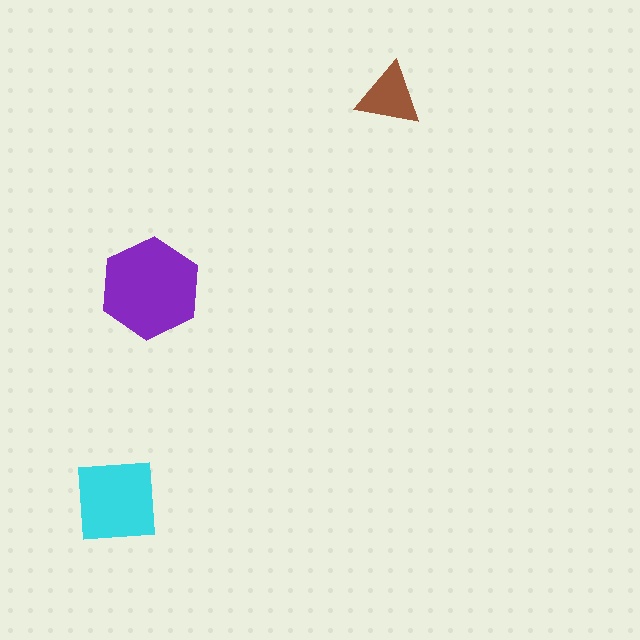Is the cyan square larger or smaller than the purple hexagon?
Smaller.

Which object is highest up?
The brown triangle is topmost.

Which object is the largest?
The purple hexagon.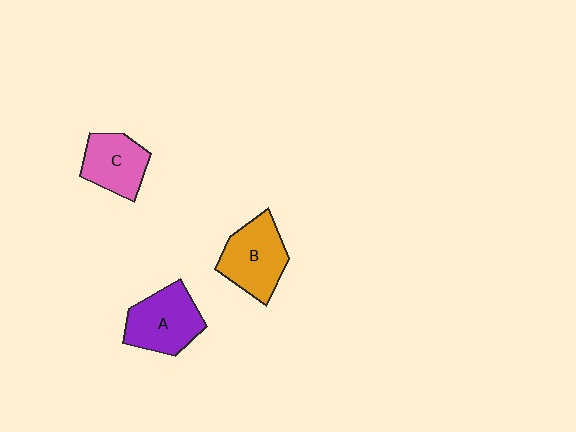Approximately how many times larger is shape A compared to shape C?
Approximately 1.2 times.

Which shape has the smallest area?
Shape C (pink).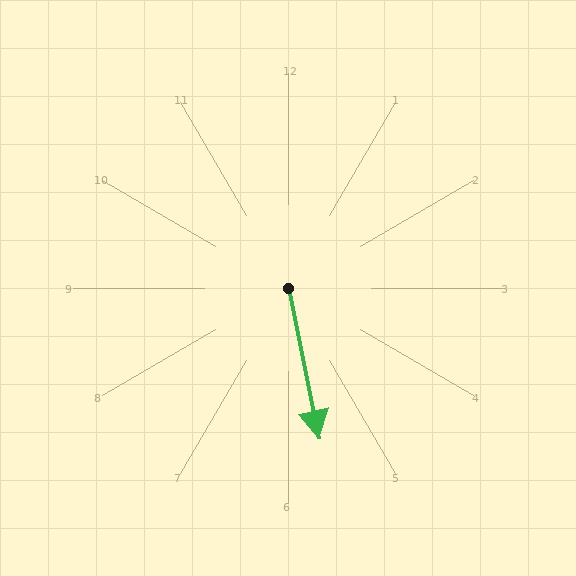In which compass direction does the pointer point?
South.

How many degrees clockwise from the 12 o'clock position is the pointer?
Approximately 168 degrees.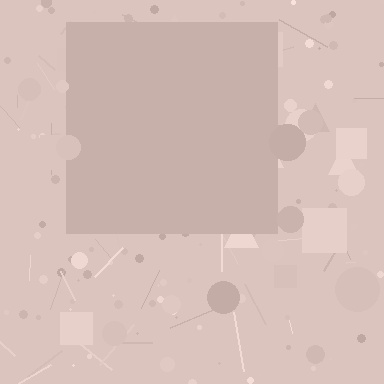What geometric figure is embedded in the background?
A square is embedded in the background.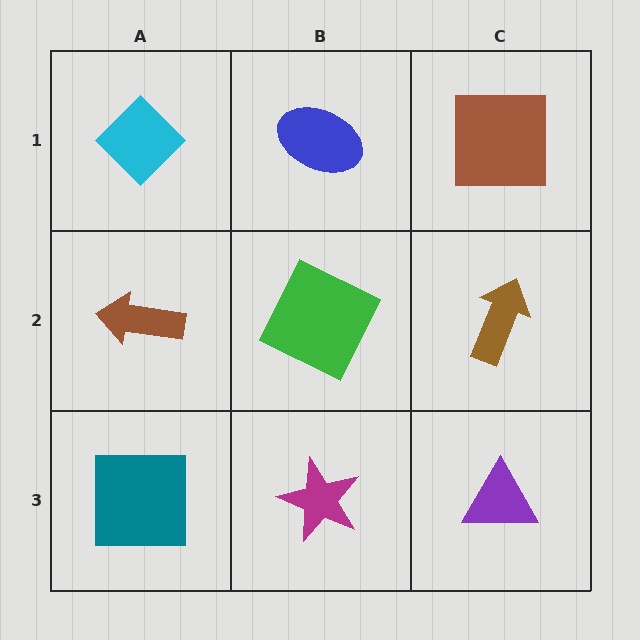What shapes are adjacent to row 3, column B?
A green square (row 2, column B), a teal square (row 3, column A), a purple triangle (row 3, column C).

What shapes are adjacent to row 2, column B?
A blue ellipse (row 1, column B), a magenta star (row 3, column B), a brown arrow (row 2, column A), a brown arrow (row 2, column C).